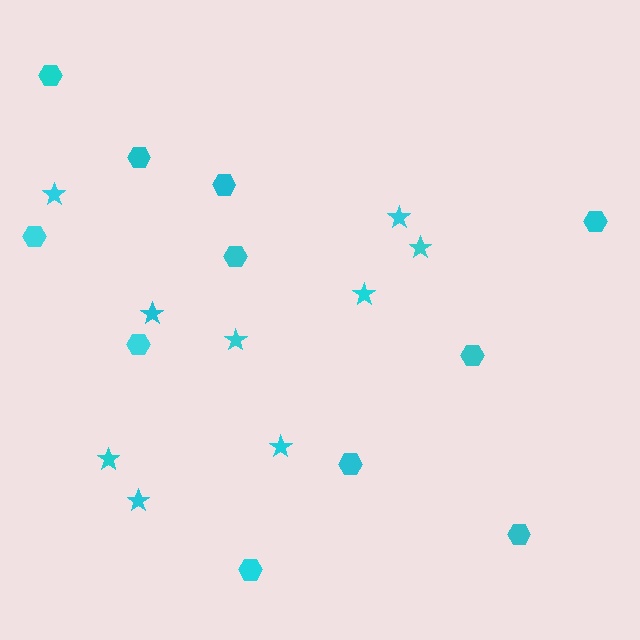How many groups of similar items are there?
There are 2 groups: one group of hexagons (11) and one group of stars (9).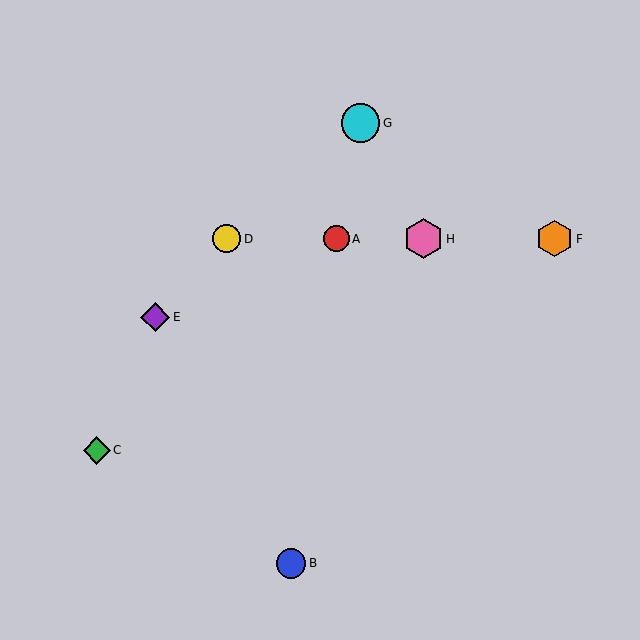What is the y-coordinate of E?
Object E is at y≈317.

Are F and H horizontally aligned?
Yes, both are at y≈239.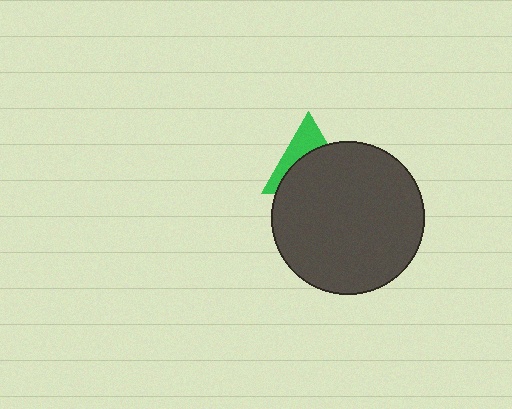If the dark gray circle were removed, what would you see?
You would see the complete green triangle.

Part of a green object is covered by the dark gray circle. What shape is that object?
It is a triangle.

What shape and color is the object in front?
The object in front is a dark gray circle.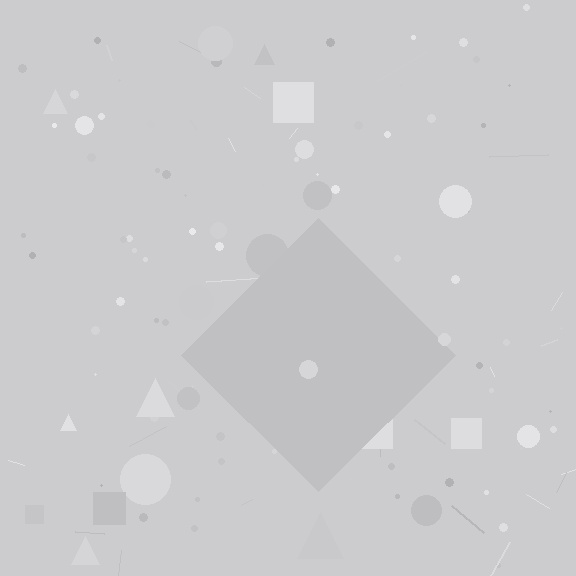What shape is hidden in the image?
A diamond is hidden in the image.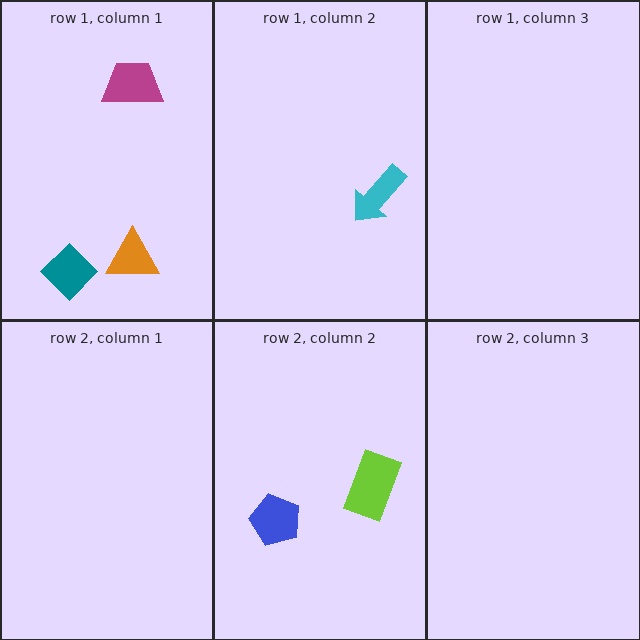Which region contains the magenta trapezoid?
The row 1, column 1 region.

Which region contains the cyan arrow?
The row 1, column 2 region.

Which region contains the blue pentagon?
The row 2, column 2 region.